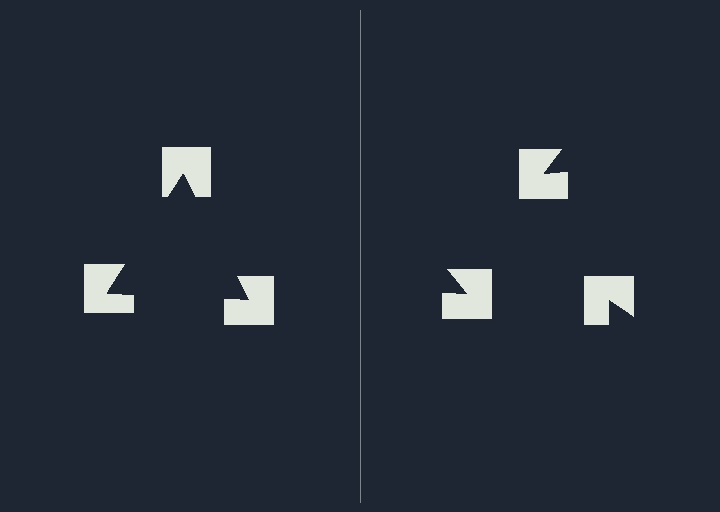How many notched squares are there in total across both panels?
6 — 3 on each side.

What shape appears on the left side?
An illusory triangle.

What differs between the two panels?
The notched squares are positioned identically on both sides; only the wedge orientations differ. On the left they align to a triangle; on the right they are misaligned.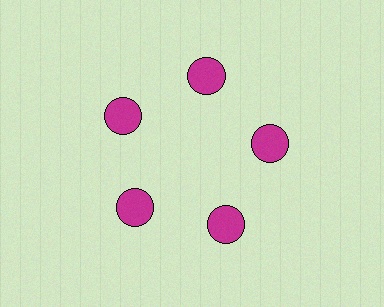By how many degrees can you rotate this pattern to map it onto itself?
The pattern maps onto itself every 72 degrees of rotation.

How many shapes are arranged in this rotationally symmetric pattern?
There are 5 shapes, arranged in 5 groups of 1.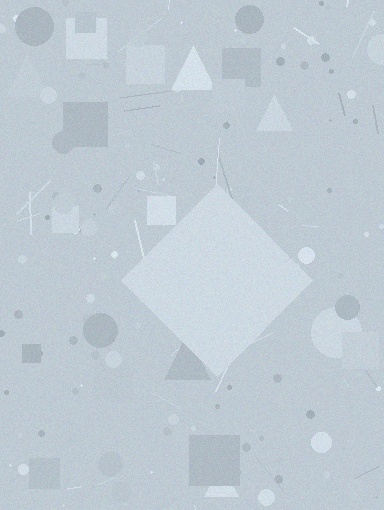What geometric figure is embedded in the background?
A diamond is embedded in the background.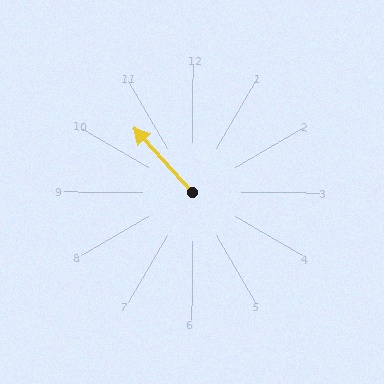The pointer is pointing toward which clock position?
Roughly 11 o'clock.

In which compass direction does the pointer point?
Northwest.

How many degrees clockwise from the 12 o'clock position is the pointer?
Approximately 318 degrees.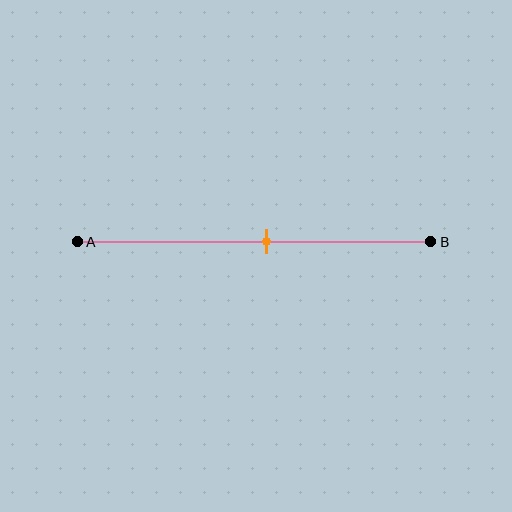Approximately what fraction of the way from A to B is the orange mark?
The orange mark is approximately 55% of the way from A to B.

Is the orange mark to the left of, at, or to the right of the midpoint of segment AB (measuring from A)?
The orange mark is to the right of the midpoint of segment AB.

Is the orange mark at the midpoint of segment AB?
No, the mark is at about 55% from A, not at the 50% midpoint.